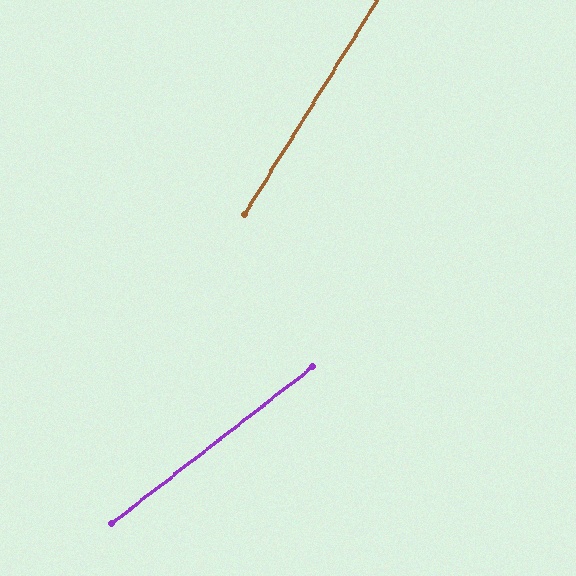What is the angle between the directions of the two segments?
Approximately 20 degrees.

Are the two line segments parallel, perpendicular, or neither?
Neither parallel nor perpendicular — they differ by about 20°.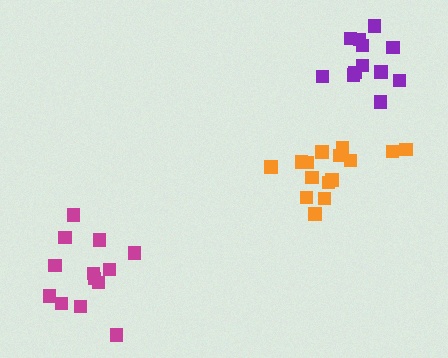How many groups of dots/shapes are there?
There are 3 groups.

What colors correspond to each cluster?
The clusters are colored: orange, magenta, purple.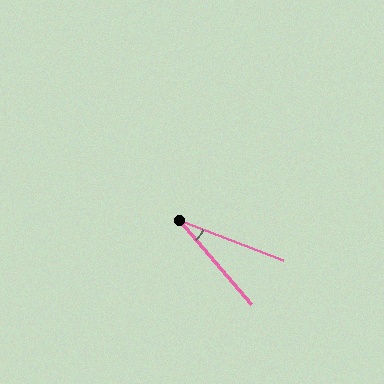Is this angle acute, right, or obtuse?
It is acute.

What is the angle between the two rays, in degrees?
Approximately 28 degrees.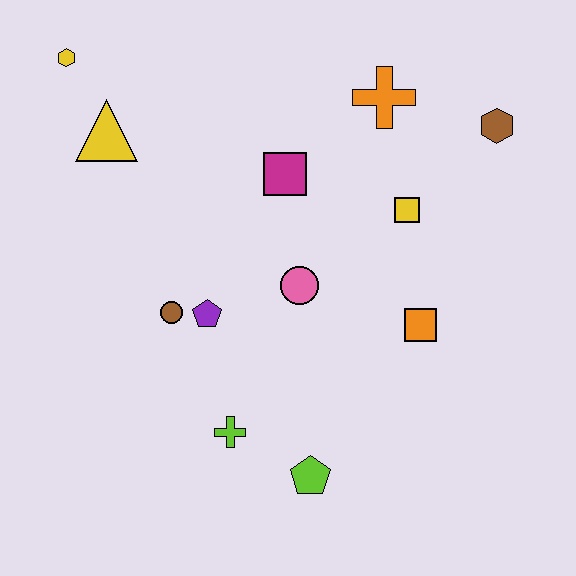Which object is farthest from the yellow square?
The yellow hexagon is farthest from the yellow square.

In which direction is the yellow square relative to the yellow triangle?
The yellow square is to the right of the yellow triangle.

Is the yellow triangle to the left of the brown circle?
Yes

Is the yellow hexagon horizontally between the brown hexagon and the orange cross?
No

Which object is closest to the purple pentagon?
The brown circle is closest to the purple pentagon.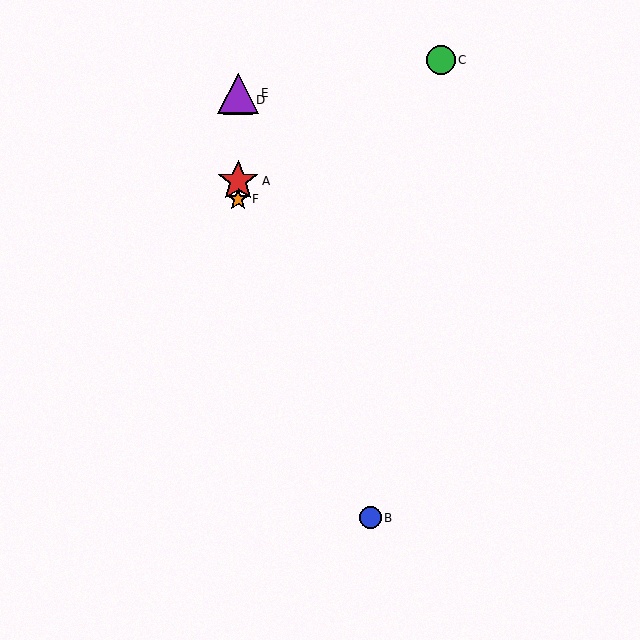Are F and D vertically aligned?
Yes, both are at x≈238.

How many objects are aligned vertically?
4 objects (A, D, E, F) are aligned vertically.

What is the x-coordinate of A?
Object A is at x≈238.